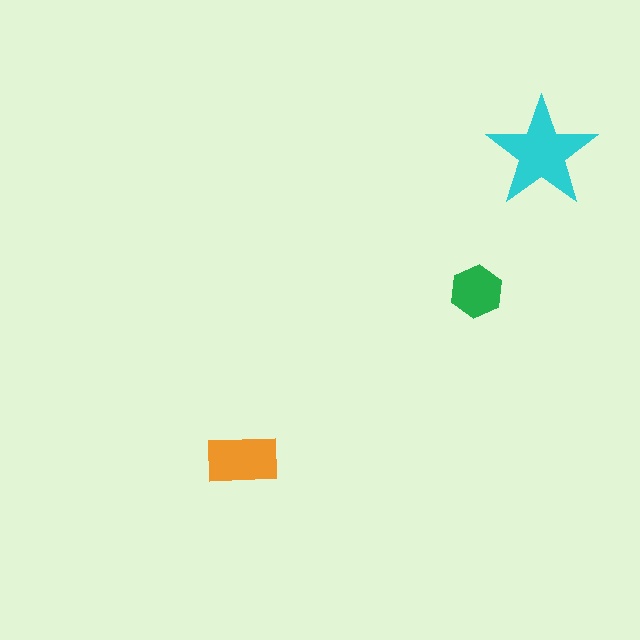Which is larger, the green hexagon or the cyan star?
The cyan star.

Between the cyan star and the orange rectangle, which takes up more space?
The cyan star.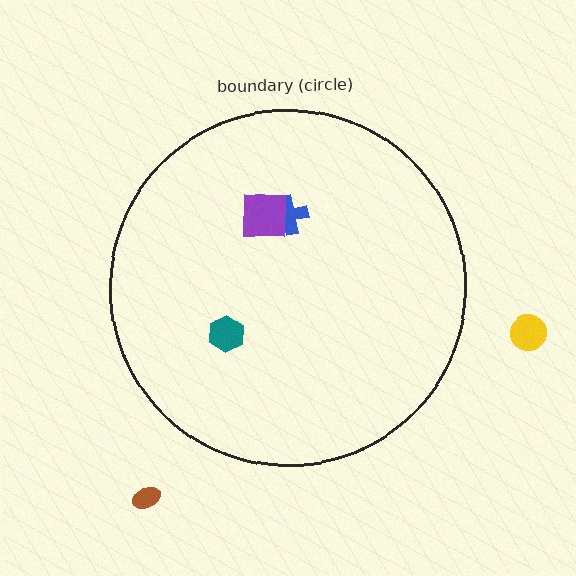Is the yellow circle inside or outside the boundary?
Outside.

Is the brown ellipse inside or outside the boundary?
Outside.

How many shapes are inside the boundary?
3 inside, 2 outside.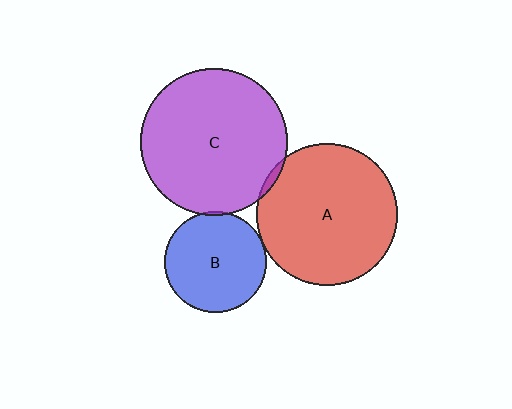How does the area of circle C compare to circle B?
Approximately 2.1 times.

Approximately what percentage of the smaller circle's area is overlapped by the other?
Approximately 5%.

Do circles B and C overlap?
Yes.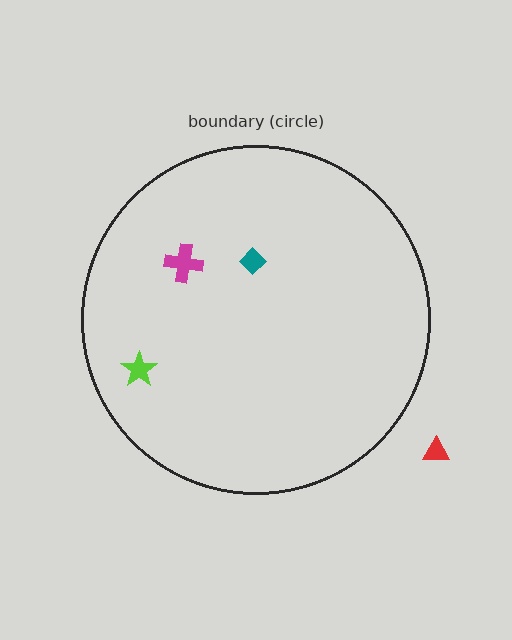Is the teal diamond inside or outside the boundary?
Inside.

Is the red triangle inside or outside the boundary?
Outside.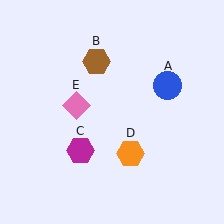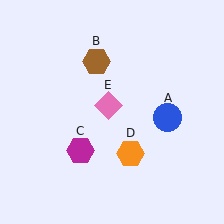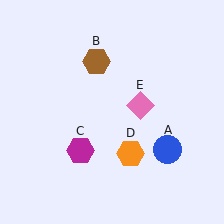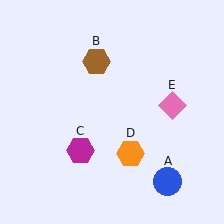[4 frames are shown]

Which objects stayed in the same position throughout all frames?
Brown hexagon (object B) and magenta hexagon (object C) and orange hexagon (object D) remained stationary.